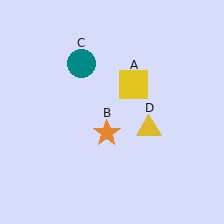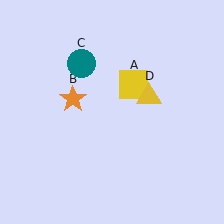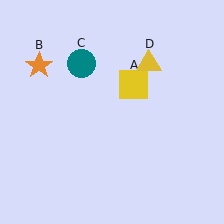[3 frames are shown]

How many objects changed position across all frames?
2 objects changed position: orange star (object B), yellow triangle (object D).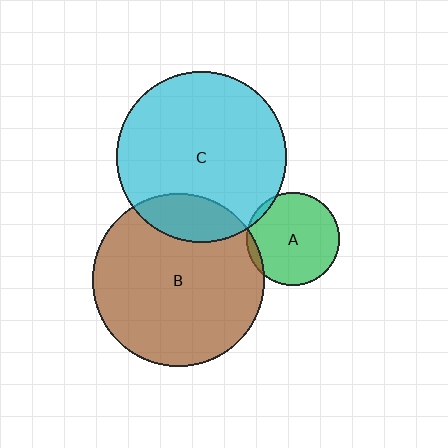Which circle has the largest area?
Circle B (brown).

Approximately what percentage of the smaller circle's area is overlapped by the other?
Approximately 5%.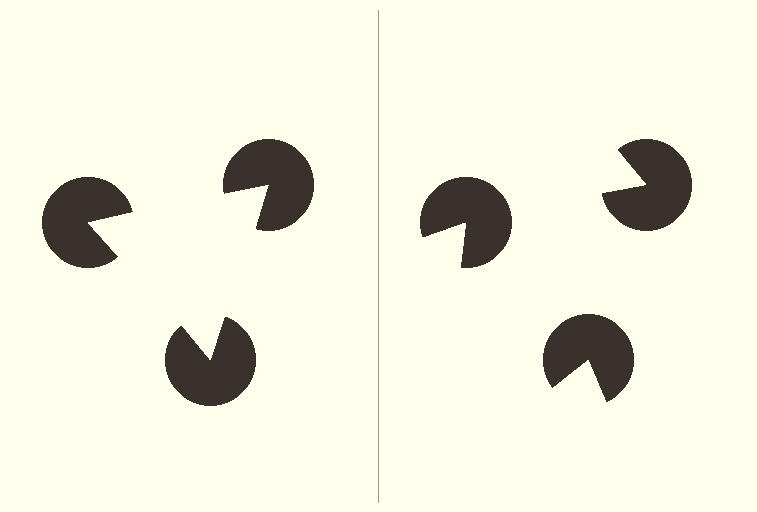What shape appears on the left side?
An illusory triangle.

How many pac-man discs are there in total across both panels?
6 — 3 on each side.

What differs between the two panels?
The pac-man discs are positioned identically on both sides; only the wedge orientations differ. On the left they align to a triangle; on the right they are misaligned.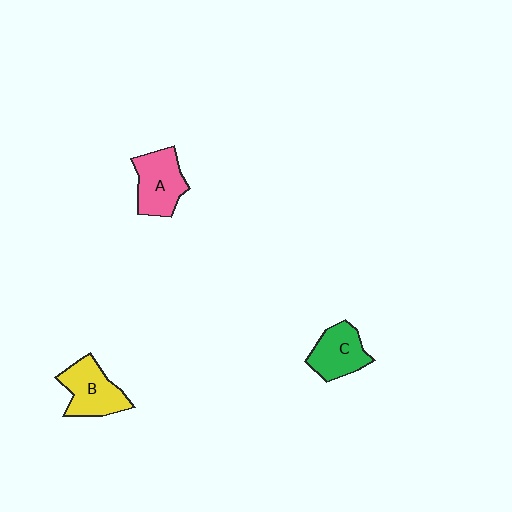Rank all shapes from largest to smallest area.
From largest to smallest: A (pink), B (yellow), C (green).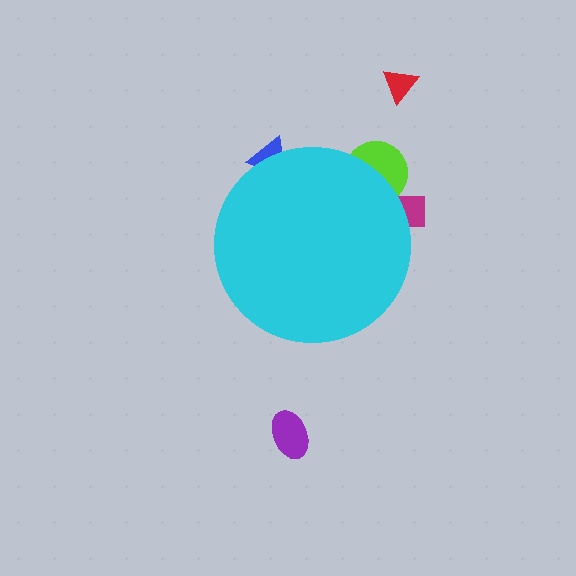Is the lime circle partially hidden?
Yes, the lime circle is partially hidden behind the cyan circle.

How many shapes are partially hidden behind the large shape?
3 shapes are partially hidden.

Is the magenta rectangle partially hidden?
Yes, the magenta rectangle is partially hidden behind the cyan circle.